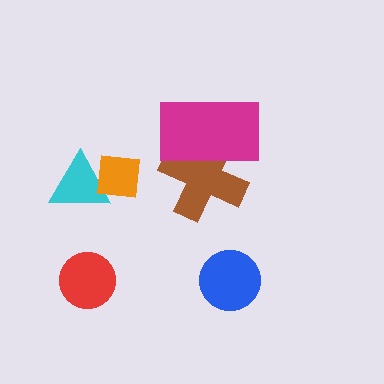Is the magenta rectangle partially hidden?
No, no other shape covers it.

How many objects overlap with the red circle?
0 objects overlap with the red circle.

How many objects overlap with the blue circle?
0 objects overlap with the blue circle.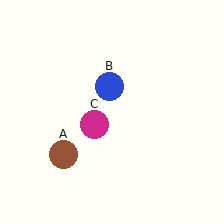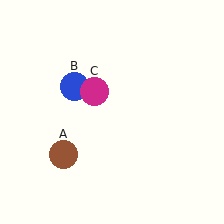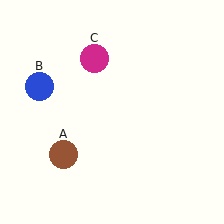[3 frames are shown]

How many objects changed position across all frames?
2 objects changed position: blue circle (object B), magenta circle (object C).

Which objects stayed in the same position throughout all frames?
Brown circle (object A) remained stationary.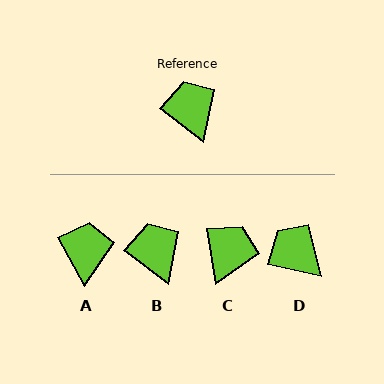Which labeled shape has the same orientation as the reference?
B.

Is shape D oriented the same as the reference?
No, it is off by about 25 degrees.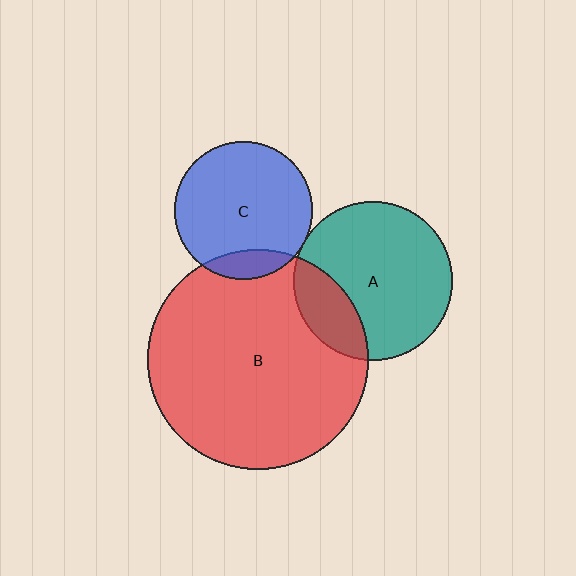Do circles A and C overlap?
Yes.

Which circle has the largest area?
Circle B (red).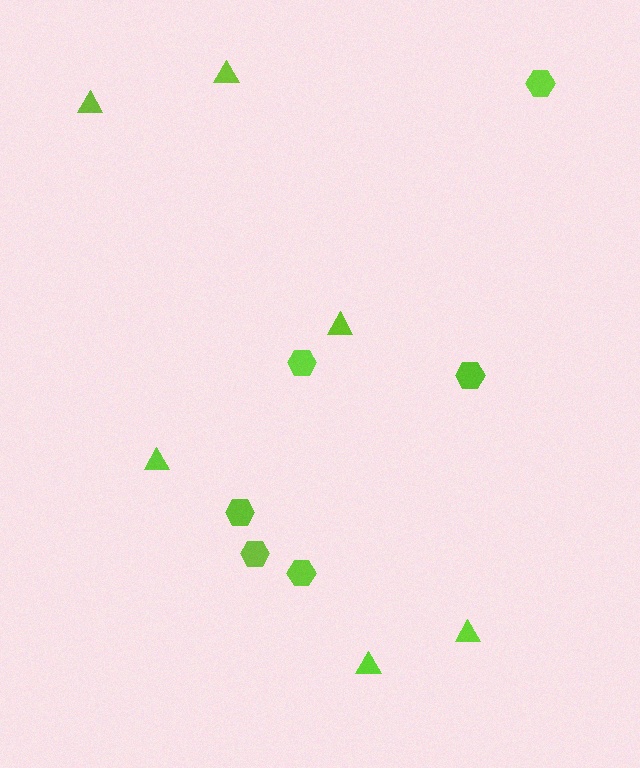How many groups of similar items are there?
There are 2 groups: one group of triangles (6) and one group of hexagons (6).